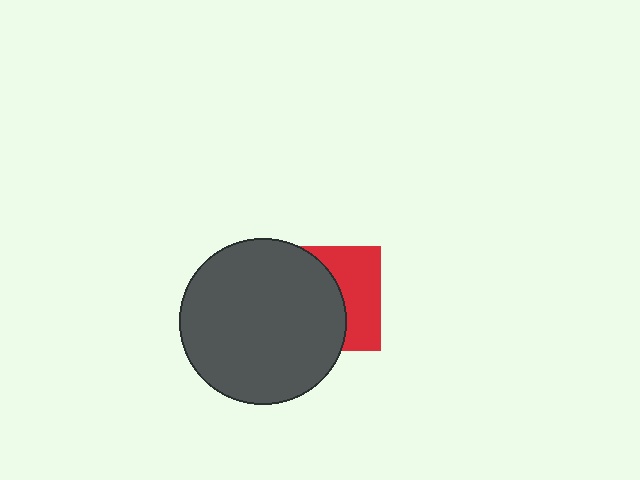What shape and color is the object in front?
The object in front is a dark gray circle.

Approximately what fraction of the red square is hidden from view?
Roughly 57% of the red square is hidden behind the dark gray circle.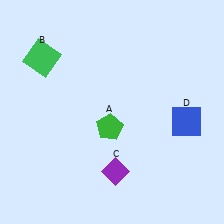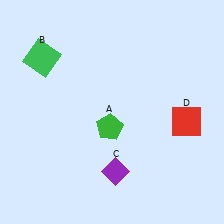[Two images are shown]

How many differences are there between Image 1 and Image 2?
There is 1 difference between the two images.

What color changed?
The square (D) changed from blue in Image 1 to red in Image 2.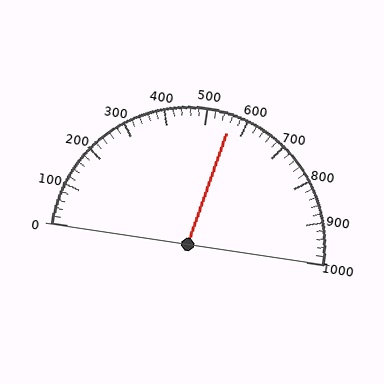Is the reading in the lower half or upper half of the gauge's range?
The reading is in the upper half of the range (0 to 1000).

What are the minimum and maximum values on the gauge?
The gauge ranges from 0 to 1000.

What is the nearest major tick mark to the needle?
The nearest major tick mark is 600.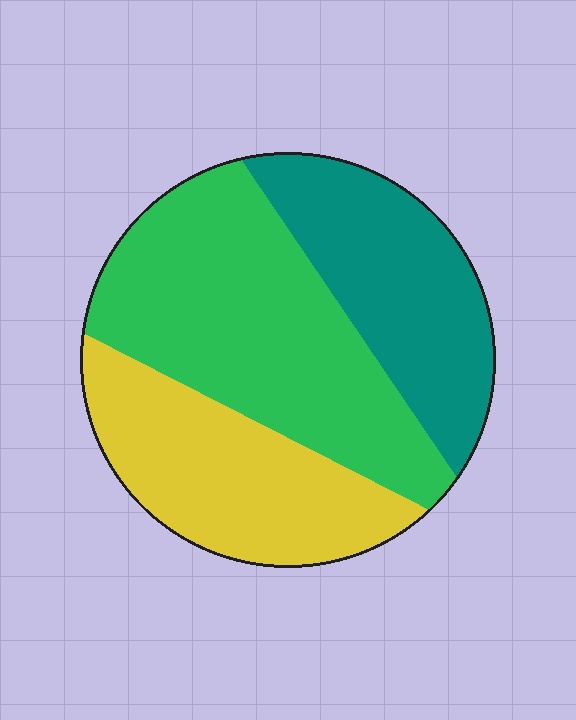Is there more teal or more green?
Green.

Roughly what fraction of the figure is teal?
Teal covers about 30% of the figure.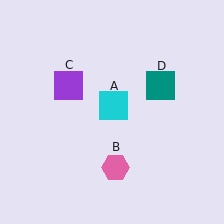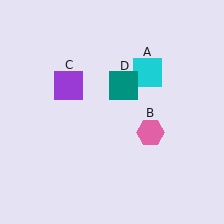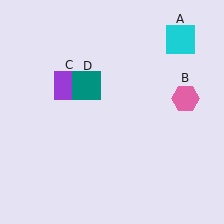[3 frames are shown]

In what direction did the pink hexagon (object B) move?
The pink hexagon (object B) moved up and to the right.